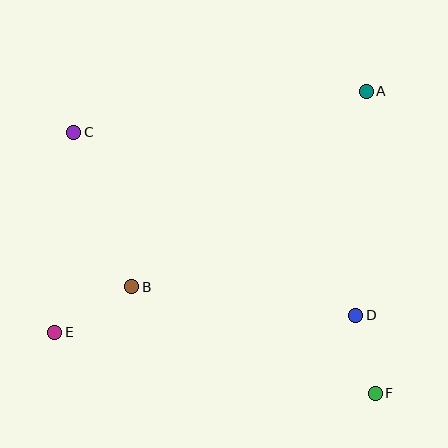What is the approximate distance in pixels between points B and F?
The distance between B and F is approximately 265 pixels.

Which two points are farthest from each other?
Points C and F are farthest from each other.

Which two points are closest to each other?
Points D and F are closest to each other.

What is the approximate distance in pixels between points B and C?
The distance between B and C is approximately 165 pixels.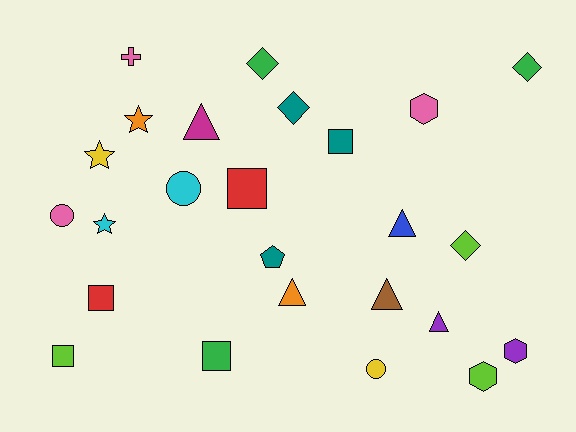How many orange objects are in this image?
There are 2 orange objects.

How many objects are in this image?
There are 25 objects.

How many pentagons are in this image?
There is 1 pentagon.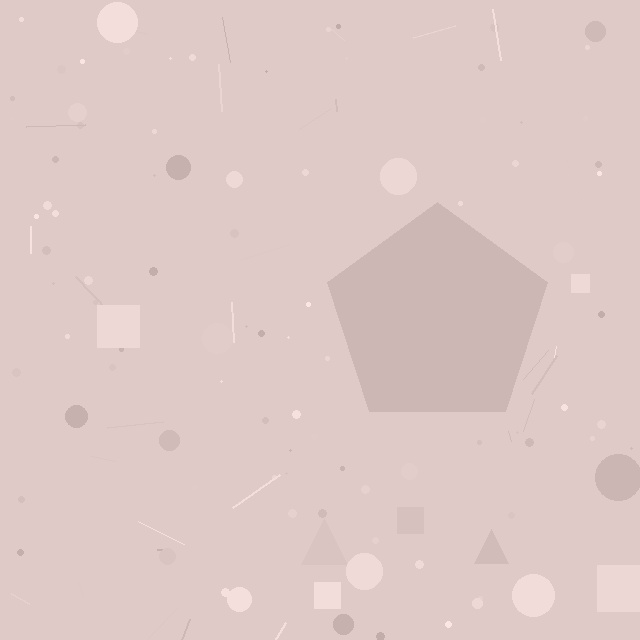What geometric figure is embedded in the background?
A pentagon is embedded in the background.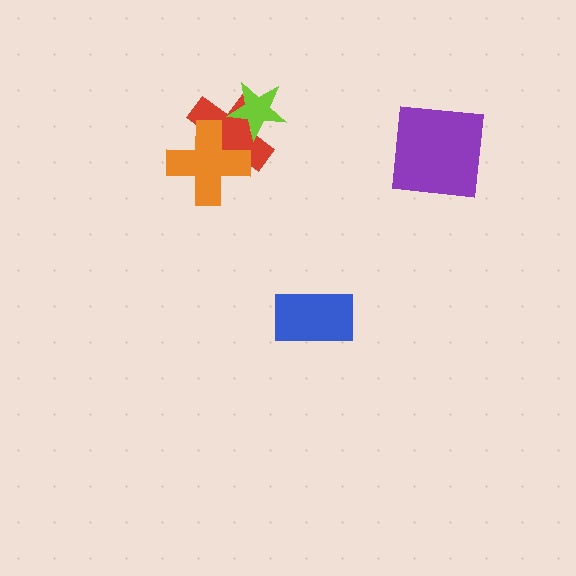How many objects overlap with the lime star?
1 object overlaps with the lime star.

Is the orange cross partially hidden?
No, no other shape covers it.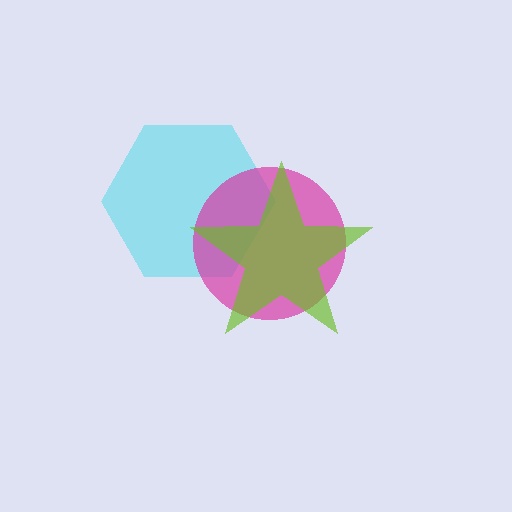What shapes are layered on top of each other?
The layered shapes are: a cyan hexagon, a magenta circle, a lime star.